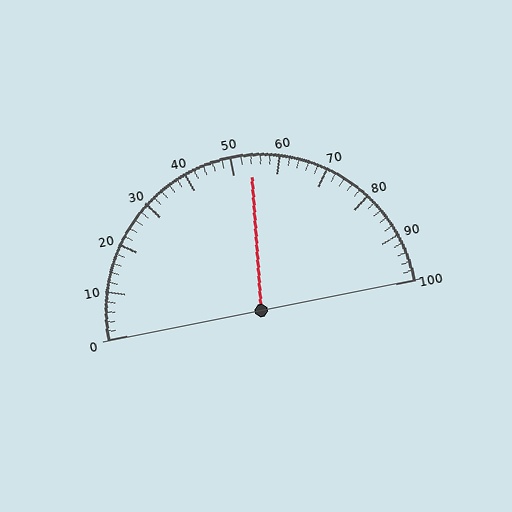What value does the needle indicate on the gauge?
The needle indicates approximately 54.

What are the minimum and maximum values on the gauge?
The gauge ranges from 0 to 100.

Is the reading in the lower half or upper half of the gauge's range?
The reading is in the upper half of the range (0 to 100).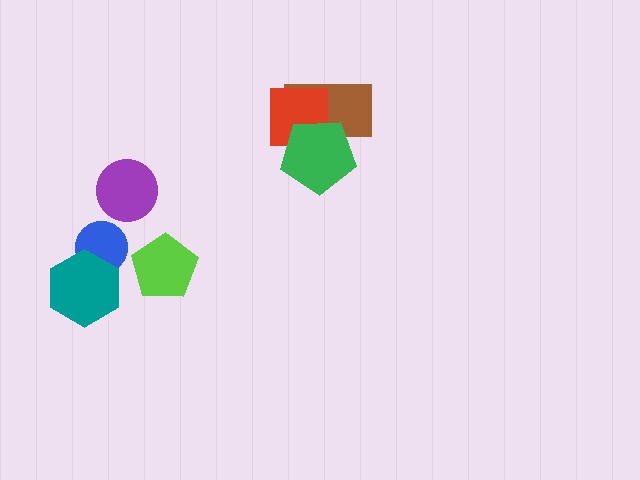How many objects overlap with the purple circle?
0 objects overlap with the purple circle.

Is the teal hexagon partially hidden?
No, no other shape covers it.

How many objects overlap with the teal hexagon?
1 object overlaps with the teal hexagon.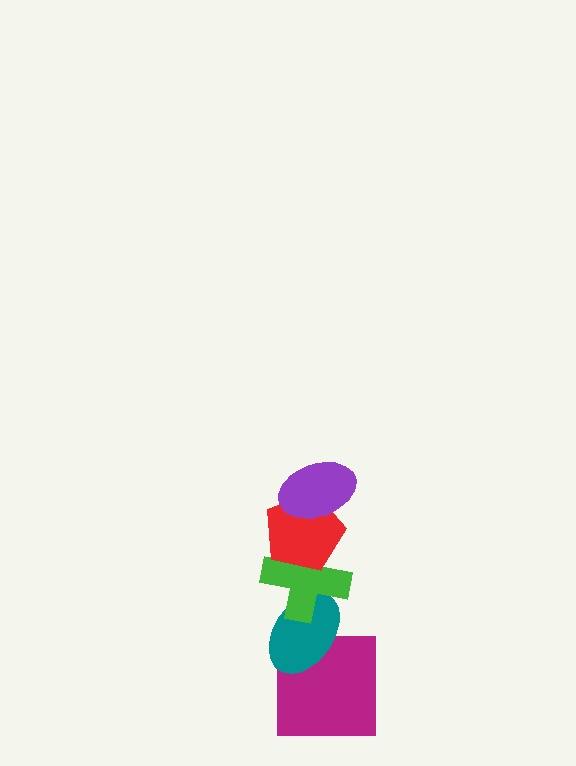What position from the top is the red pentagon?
The red pentagon is 2nd from the top.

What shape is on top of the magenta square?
The teal ellipse is on top of the magenta square.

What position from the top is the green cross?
The green cross is 3rd from the top.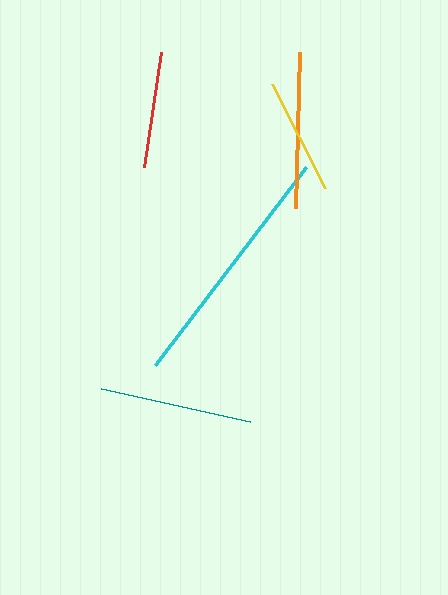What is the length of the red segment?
The red segment is approximately 116 pixels long.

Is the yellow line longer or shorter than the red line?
The yellow line is longer than the red line.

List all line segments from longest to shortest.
From longest to shortest: cyan, orange, teal, yellow, red.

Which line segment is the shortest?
The red line is the shortest at approximately 116 pixels.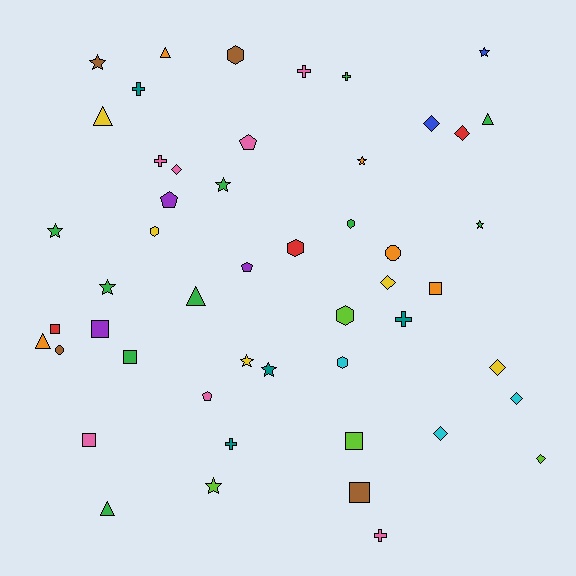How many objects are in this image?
There are 50 objects.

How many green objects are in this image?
There are 10 green objects.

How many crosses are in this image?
There are 7 crosses.